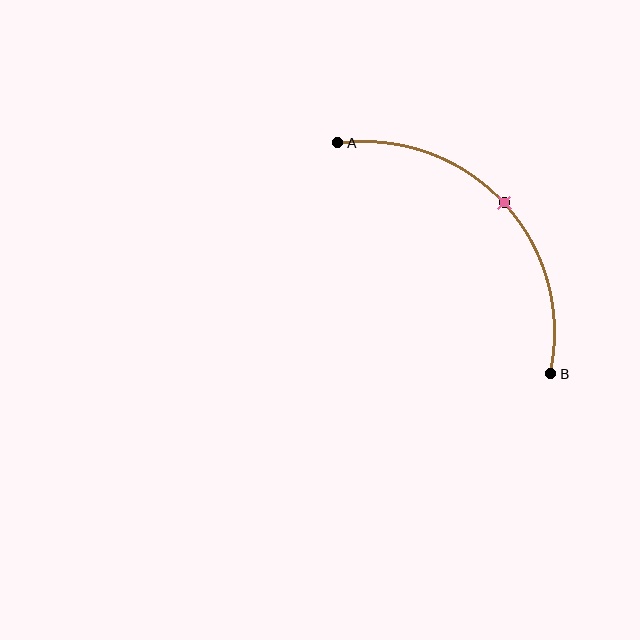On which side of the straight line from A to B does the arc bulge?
The arc bulges above and to the right of the straight line connecting A and B.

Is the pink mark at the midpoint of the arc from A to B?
Yes. The pink mark lies on the arc at equal arc-length from both A and B — it is the arc midpoint.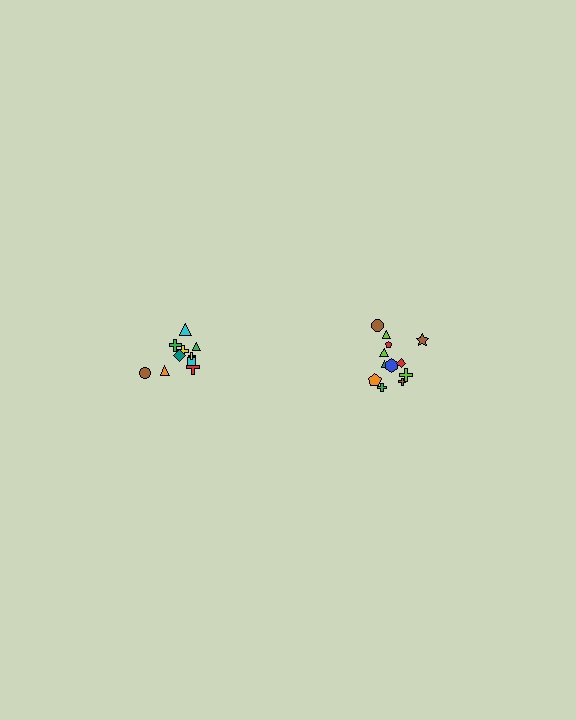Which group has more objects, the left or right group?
The right group.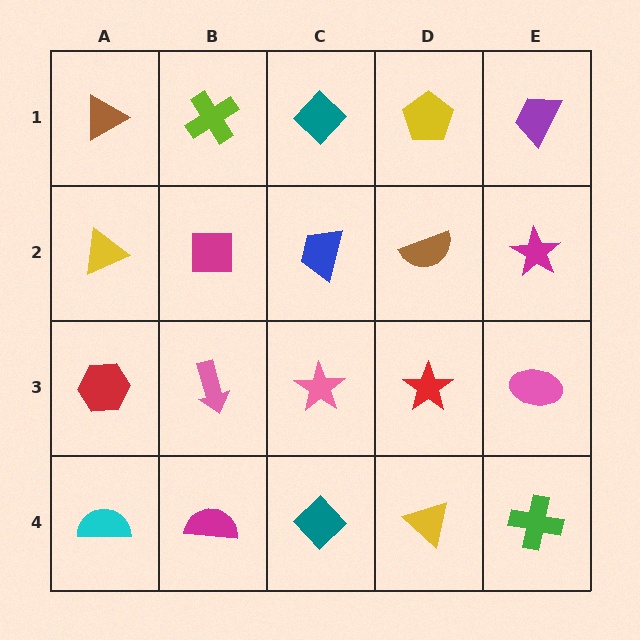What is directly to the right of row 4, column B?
A teal diamond.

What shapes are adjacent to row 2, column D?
A yellow pentagon (row 1, column D), a red star (row 3, column D), a blue trapezoid (row 2, column C), a magenta star (row 2, column E).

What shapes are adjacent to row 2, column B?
A lime cross (row 1, column B), a pink arrow (row 3, column B), a yellow triangle (row 2, column A), a blue trapezoid (row 2, column C).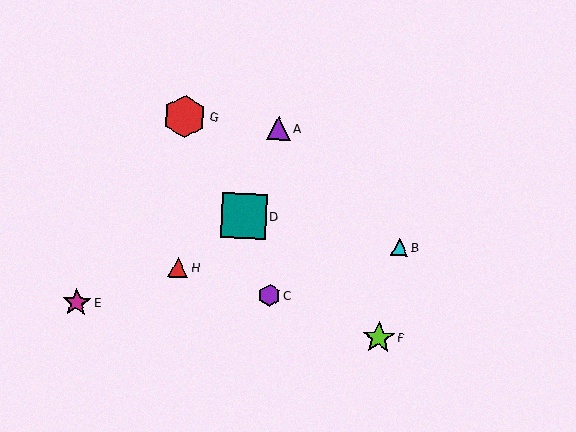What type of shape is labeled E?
Shape E is a magenta star.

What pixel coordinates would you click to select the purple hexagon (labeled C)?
Click at (269, 296) to select the purple hexagon C.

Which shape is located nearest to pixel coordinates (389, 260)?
The cyan triangle (labeled B) at (399, 247) is nearest to that location.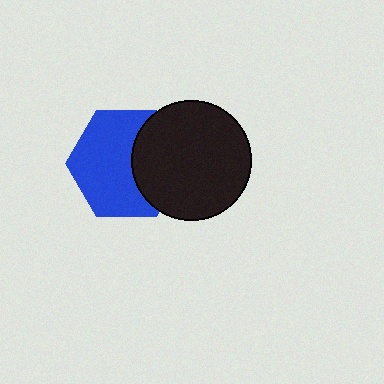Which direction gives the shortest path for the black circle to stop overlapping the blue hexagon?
Moving right gives the shortest separation.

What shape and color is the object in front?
The object in front is a black circle.